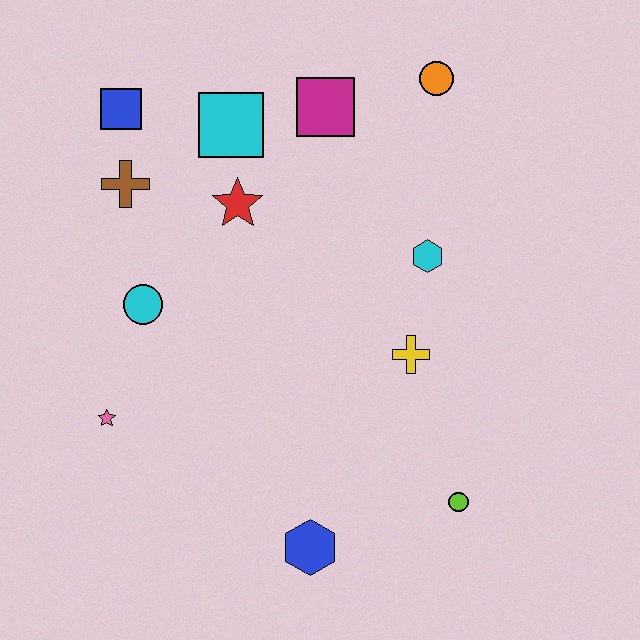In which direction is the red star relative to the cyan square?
The red star is below the cyan square.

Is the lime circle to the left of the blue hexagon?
No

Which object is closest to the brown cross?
The blue square is closest to the brown cross.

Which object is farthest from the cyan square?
The lime circle is farthest from the cyan square.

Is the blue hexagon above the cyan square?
No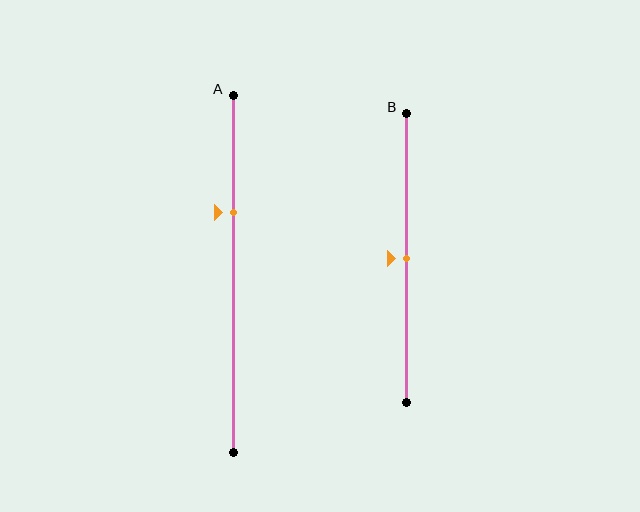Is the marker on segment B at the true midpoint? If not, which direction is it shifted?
Yes, the marker on segment B is at the true midpoint.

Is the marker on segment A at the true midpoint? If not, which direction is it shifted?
No, the marker on segment A is shifted upward by about 17% of the segment length.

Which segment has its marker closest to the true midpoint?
Segment B has its marker closest to the true midpoint.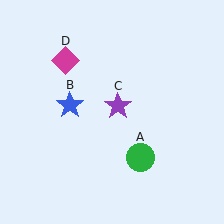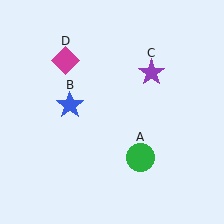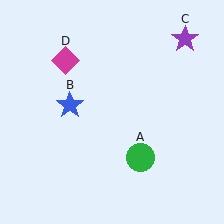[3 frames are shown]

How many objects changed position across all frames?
1 object changed position: purple star (object C).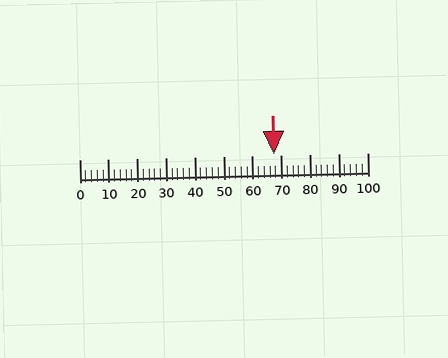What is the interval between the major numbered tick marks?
The major tick marks are spaced 10 units apart.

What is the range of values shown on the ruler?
The ruler shows values from 0 to 100.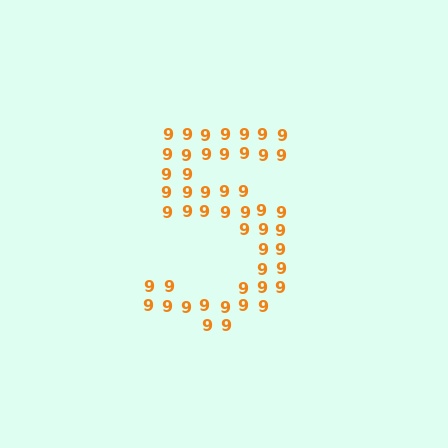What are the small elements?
The small elements are digit 9's.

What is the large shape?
The large shape is the digit 5.